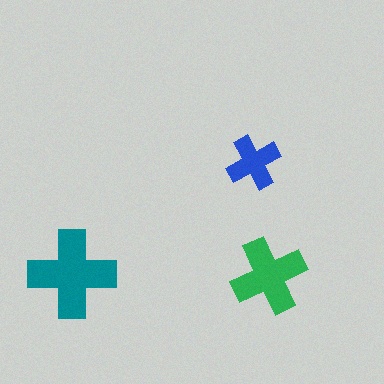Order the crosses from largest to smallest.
the teal one, the green one, the blue one.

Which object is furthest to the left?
The teal cross is leftmost.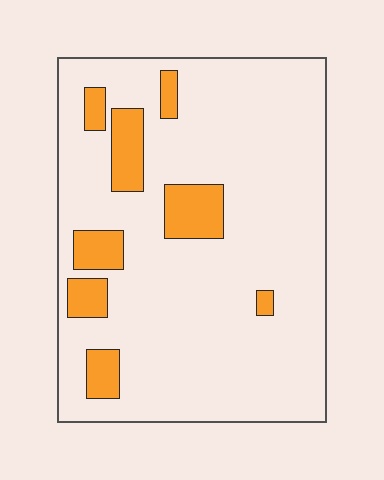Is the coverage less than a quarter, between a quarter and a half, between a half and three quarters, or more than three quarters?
Less than a quarter.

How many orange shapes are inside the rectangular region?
8.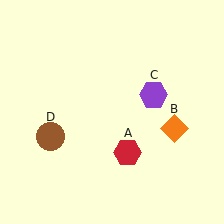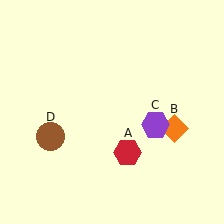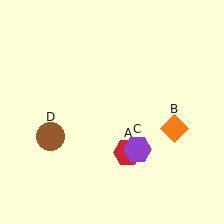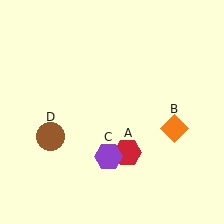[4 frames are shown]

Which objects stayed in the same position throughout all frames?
Red hexagon (object A) and orange diamond (object B) and brown circle (object D) remained stationary.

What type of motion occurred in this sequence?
The purple hexagon (object C) rotated clockwise around the center of the scene.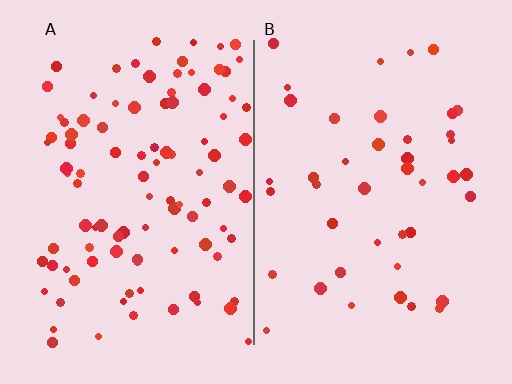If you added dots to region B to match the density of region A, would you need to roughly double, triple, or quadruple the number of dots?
Approximately double.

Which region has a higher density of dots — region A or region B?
A (the left).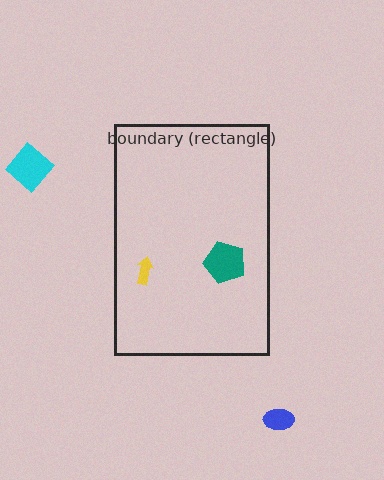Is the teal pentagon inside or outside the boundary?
Inside.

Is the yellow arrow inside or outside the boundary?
Inside.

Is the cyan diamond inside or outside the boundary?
Outside.